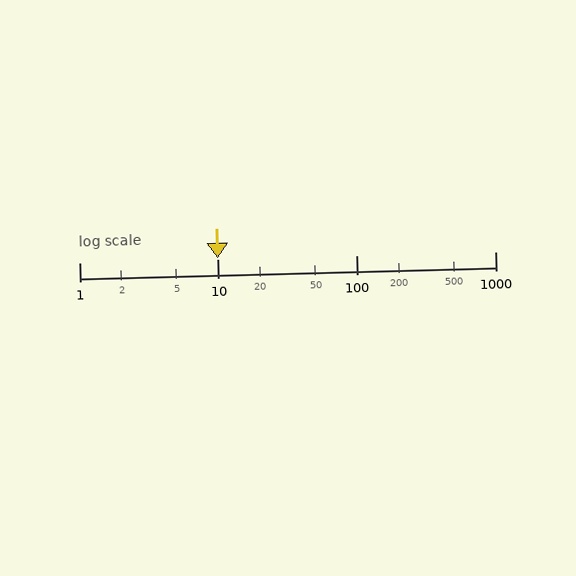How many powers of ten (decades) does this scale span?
The scale spans 3 decades, from 1 to 1000.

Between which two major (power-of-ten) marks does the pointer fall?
The pointer is between 10 and 100.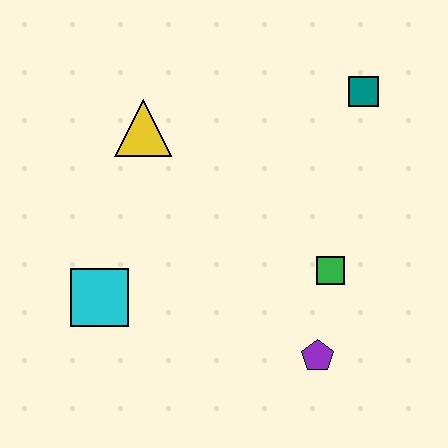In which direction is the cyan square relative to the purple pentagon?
The cyan square is to the left of the purple pentagon.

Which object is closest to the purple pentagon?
The green square is closest to the purple pentagon.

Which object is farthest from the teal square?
The cyan square is farthest from the teal square.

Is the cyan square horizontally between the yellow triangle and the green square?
No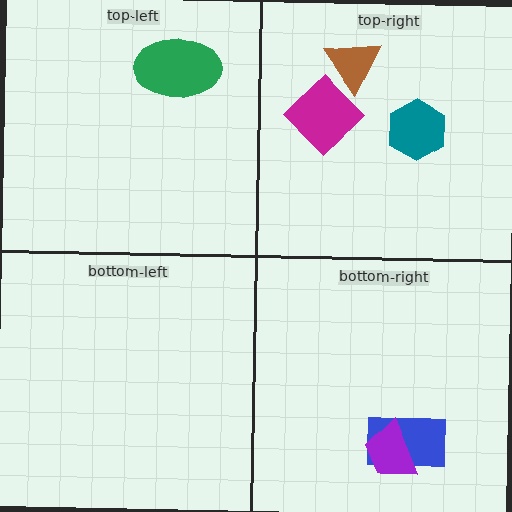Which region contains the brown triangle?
The top-right region.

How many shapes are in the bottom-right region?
2.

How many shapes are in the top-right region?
3.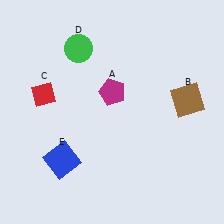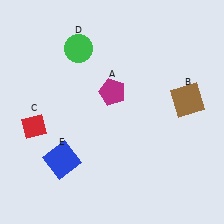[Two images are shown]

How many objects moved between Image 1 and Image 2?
1 object moved between the two images.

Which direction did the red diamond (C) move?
The red diamond (C) moved down.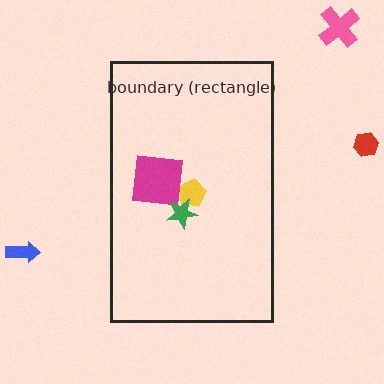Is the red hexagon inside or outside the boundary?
Outside.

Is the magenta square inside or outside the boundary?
Inside.